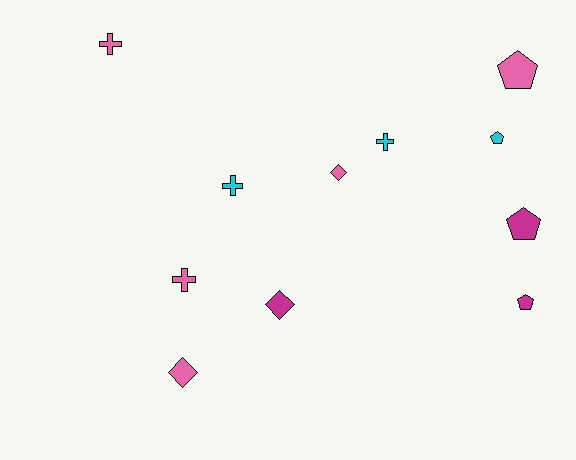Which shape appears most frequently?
Cross, with 4 objects.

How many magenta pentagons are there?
There are 2 magenta pentagons.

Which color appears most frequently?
Pink, with 5 objects.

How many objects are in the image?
There are 11 objects.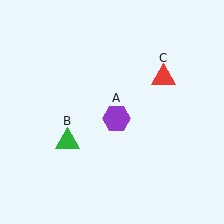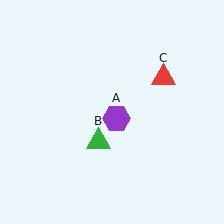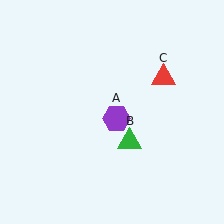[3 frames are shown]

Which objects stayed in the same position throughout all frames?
Purple hexagon (object A) and red triangle (object C) remained stationary.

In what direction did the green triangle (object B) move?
The green triangle (object B) moved right.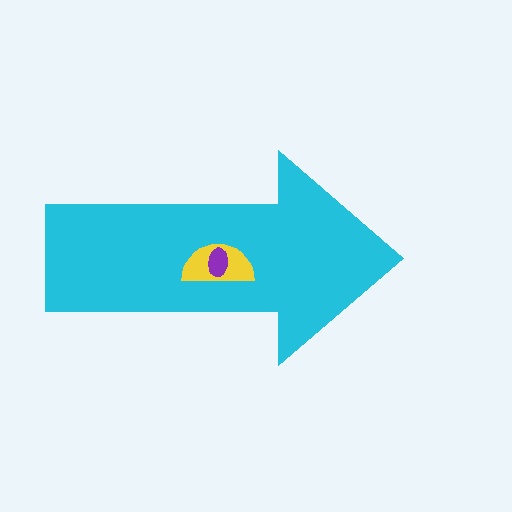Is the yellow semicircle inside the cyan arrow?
Yes.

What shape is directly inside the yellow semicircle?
The purple ellipse.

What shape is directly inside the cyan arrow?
The yellow semicircle.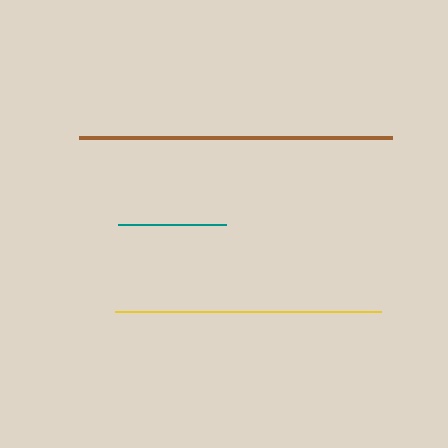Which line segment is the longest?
The brown line is the longest at approximately 314 pixels.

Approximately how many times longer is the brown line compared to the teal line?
The brown line is approximately 2.9 times the length of the teal line.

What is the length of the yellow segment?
The yellow segment is approximately 265 pixels long.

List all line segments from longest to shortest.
From longest to shortest: brown, yellow, teal.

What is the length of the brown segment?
The brown segment is approximately 314 pixels long.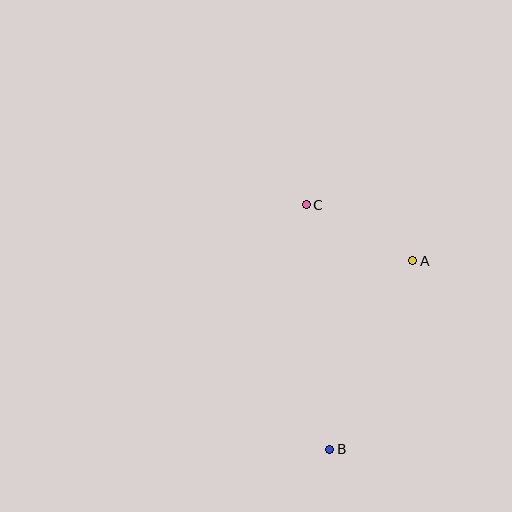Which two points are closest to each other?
Points A and C are closest to each other.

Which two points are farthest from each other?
Points B and C are farthest from each other.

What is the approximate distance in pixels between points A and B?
The distance between A and B is approximately 206 pixels.